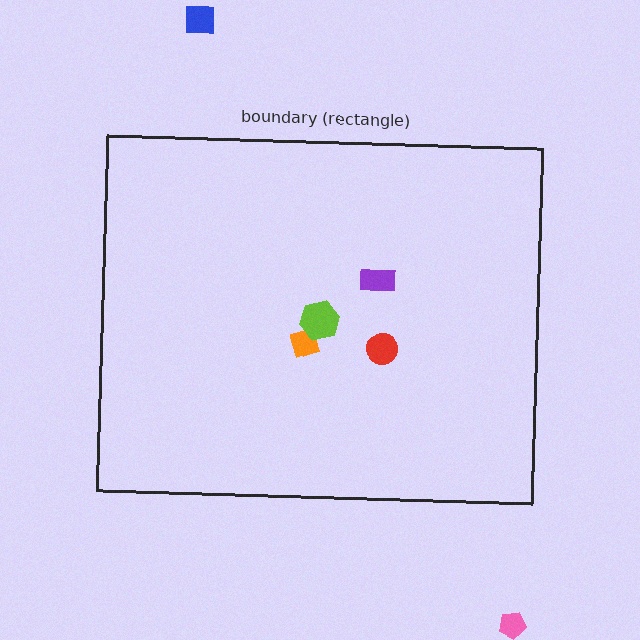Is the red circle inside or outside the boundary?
Inside.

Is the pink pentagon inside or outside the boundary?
Outside.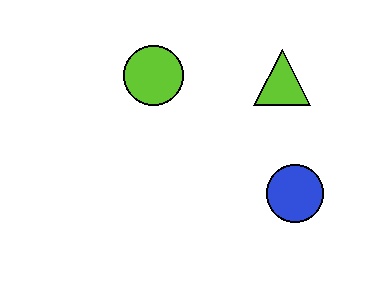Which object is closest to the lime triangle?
The blue circle is closest to the lime triangle.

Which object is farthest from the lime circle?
The blue circle is farthest from the lime circle.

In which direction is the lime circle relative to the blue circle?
The lime circle is to the left of the blue circle.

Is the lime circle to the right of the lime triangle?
No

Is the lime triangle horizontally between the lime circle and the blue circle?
Yes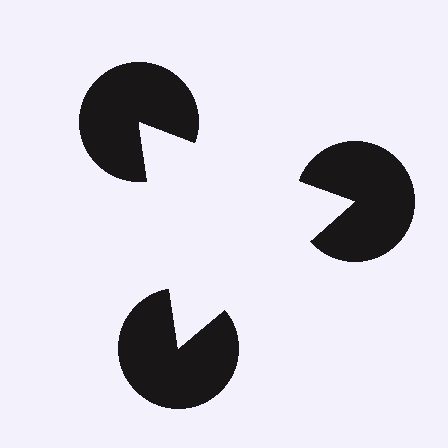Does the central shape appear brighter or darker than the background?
It typically appears slightly brighter than the background, even though no actual brightness change is drawn.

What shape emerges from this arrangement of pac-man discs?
An illusory triangle — its edges are inferred from the aligned wedge cuts in the pac-man discs, not physically drawn.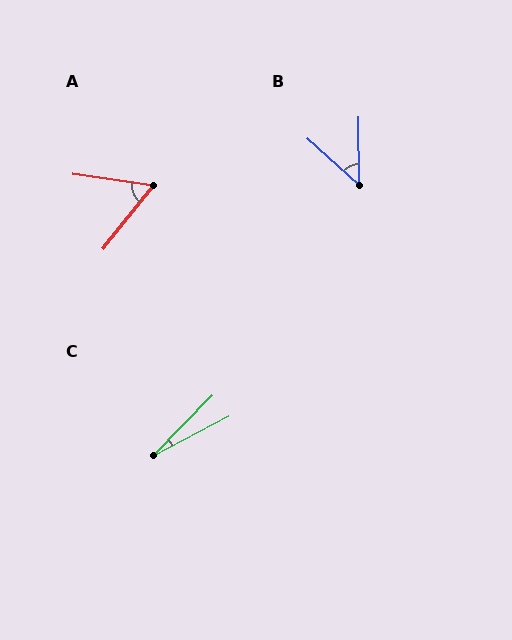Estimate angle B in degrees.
Approximately 48 degrees.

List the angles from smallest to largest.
C (18°), B (48°), A (60°).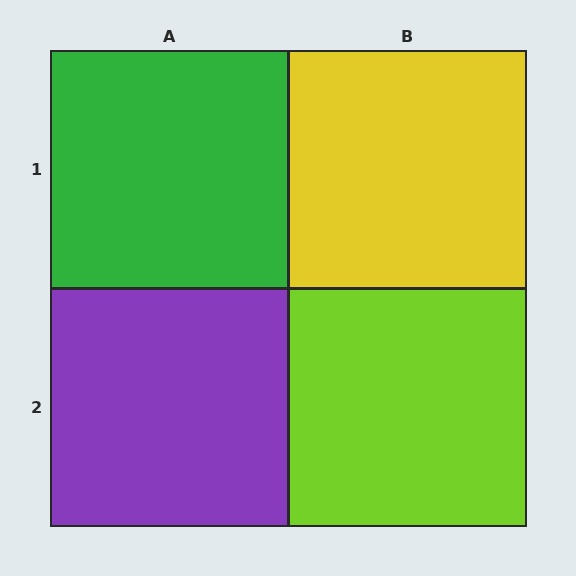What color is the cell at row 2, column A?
Purple.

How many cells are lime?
1 cell is lime.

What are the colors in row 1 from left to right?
Green, yellow.